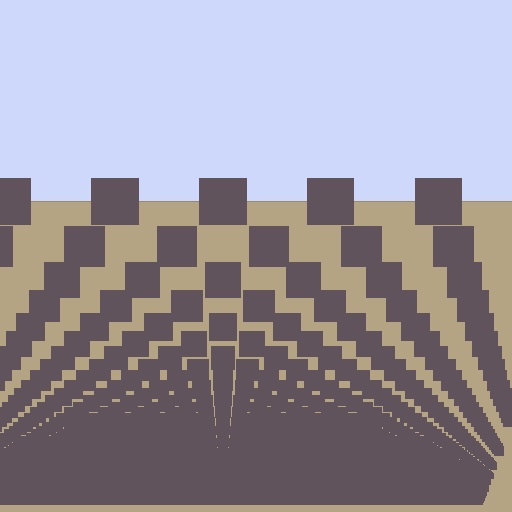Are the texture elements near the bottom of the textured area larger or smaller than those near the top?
Smaller. The gradient is inverted — elements near the bottom are smaller and denser.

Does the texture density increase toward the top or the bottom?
Density increases toward the bottom.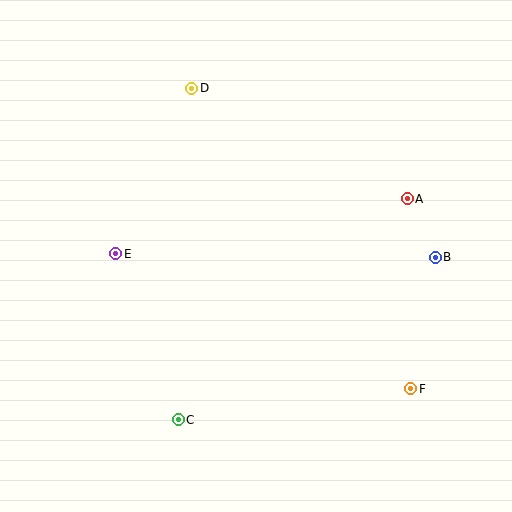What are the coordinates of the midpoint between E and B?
The midpoint between E and B is at (276, 255).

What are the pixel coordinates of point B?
Point B is at (435, 257).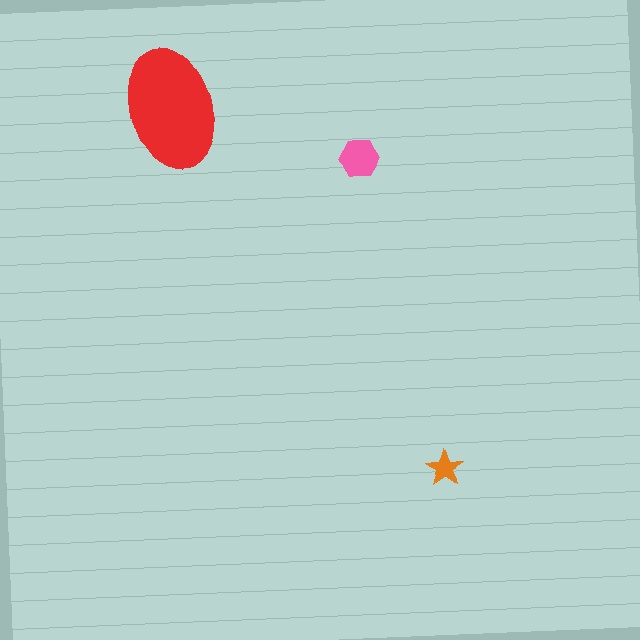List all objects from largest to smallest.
The red ellipse, the pink hexagon, the orange star.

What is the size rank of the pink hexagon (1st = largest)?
2nd.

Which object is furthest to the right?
The orange star is rightmost.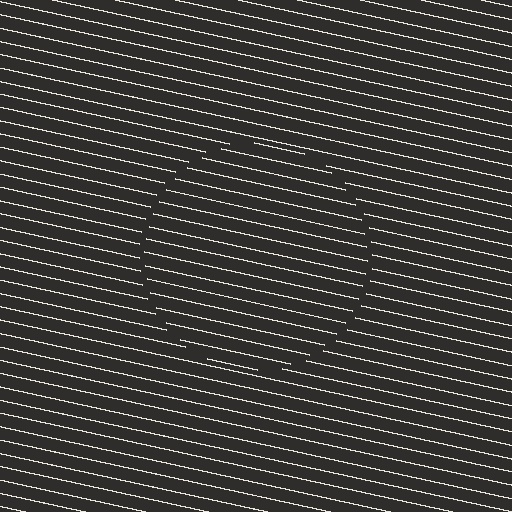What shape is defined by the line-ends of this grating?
An illusory circle. The interior of the shape contains the same grating, shifted by half a period — the contour is defined by the phase discontinuity where line-ends from the inner and outer gratings abut.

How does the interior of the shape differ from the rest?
The interior of the shape contains the same grating, shifted by half a period — the contour is defined by the phase discontinuity where line-ends from the inner and outer gratings abut.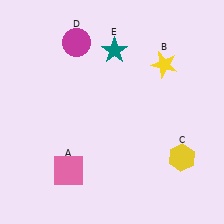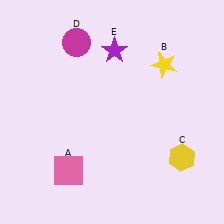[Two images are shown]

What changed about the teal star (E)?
In Image 1, E is teal. In Image 2, it changed to purple.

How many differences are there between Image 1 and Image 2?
There is 1 difference between the two images.